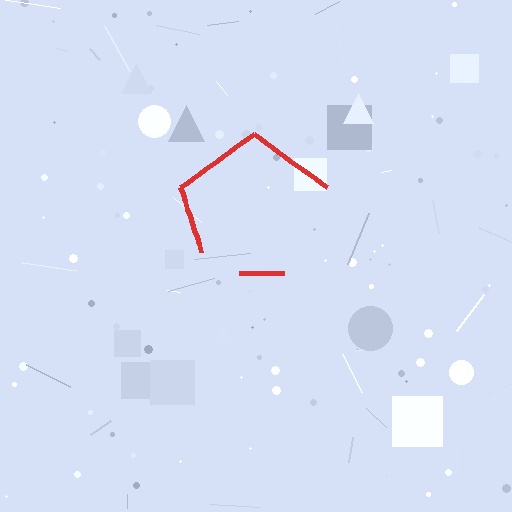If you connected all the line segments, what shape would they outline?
They would outline a pentagon.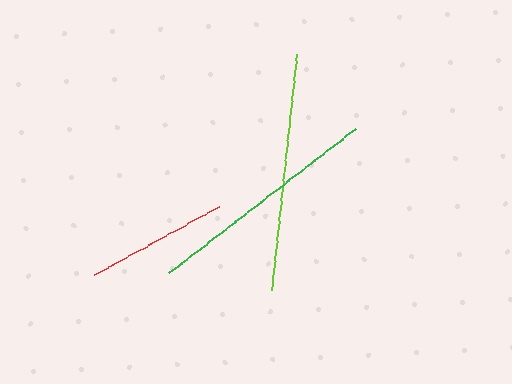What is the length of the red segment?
The red segment is approximately 142 pixels long.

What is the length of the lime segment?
The lime segment is approximately 237 pixels long.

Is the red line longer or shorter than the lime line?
The lime line is longer than the red line.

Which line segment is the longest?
The lime line is the longest at approximately 237 pixels.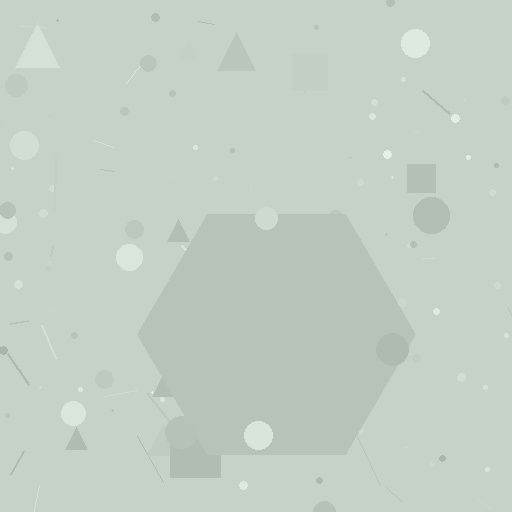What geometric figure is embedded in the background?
A hexagon is embedded in the background.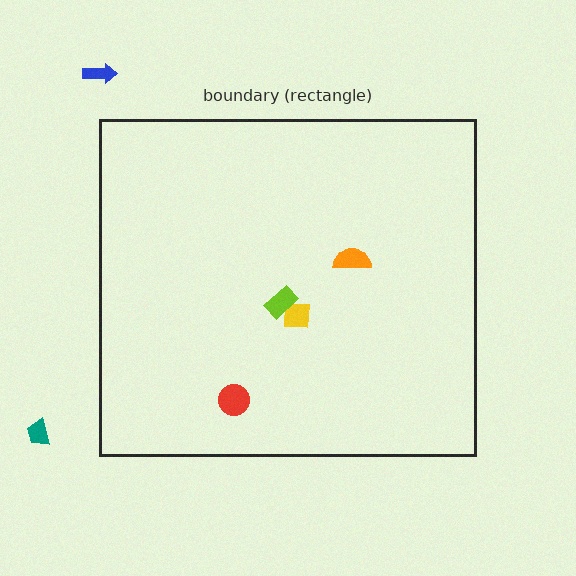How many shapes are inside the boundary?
4 inside, 2 outside.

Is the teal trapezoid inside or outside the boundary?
Outside.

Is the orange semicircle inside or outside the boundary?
Inside.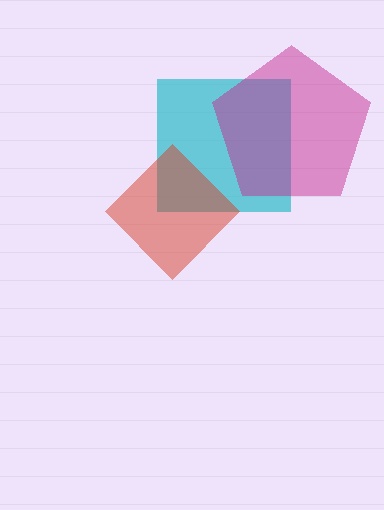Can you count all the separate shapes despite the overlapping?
Yes, there are 3 separate shapes.